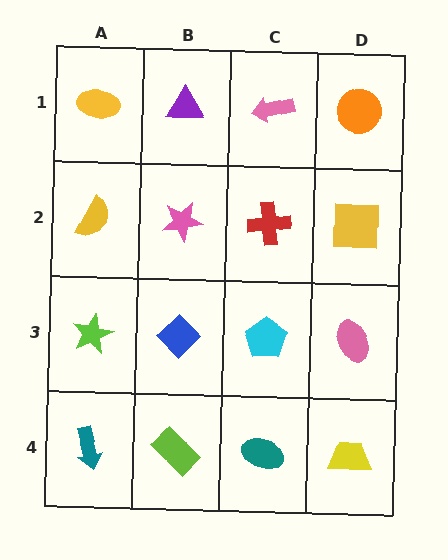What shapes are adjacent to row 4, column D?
A pink ellipse (row 3, column D), a teal ellipse (row 4, column C).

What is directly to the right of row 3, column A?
A blue diamond.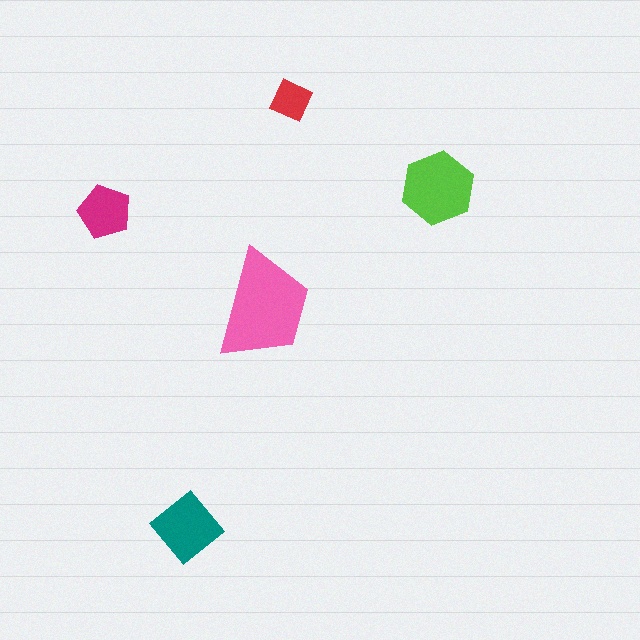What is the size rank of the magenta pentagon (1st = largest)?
4th.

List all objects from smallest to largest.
The red square, the magenta pentagon, the teal diamond, the lime hexagon, the pink trapezoid.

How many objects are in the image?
There are 5 objects in the image.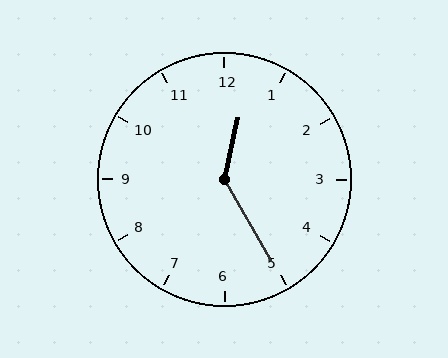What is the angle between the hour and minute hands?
Approximately 138 degrees.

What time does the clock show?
12:25.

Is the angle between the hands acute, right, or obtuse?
It is obtuse.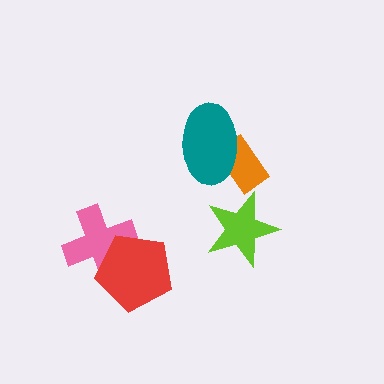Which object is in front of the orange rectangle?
The teal ellipse is in front of the orange rectangle.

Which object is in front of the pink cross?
The red pentagon is in front of the pink cross.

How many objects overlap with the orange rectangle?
1 object overlaps with the orange rectangle.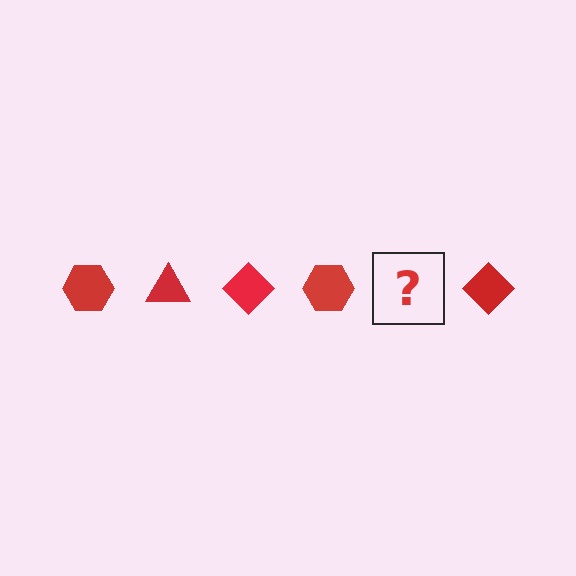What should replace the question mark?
The question mark should be replaced with a red triangle.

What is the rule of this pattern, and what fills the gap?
The rule is that the pattern cycles through hexagon, triangle, diamond shapes in red. The gap should be filled with a red triangle.